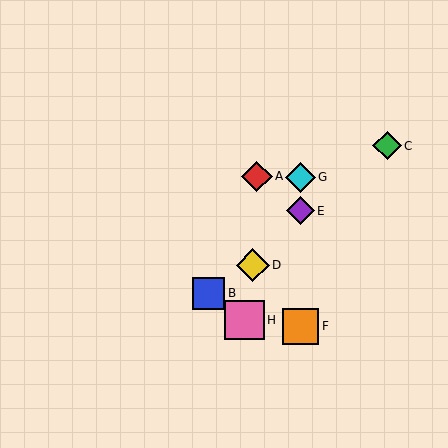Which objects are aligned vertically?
Objects E, F, G are aligned vertically.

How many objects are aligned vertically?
3 objects (E, F, G) are aligned vertically.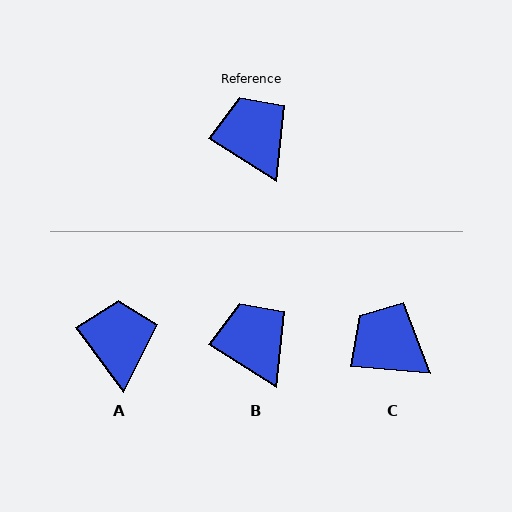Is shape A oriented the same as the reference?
No, it is off by about 21 degrees.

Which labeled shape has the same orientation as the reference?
B.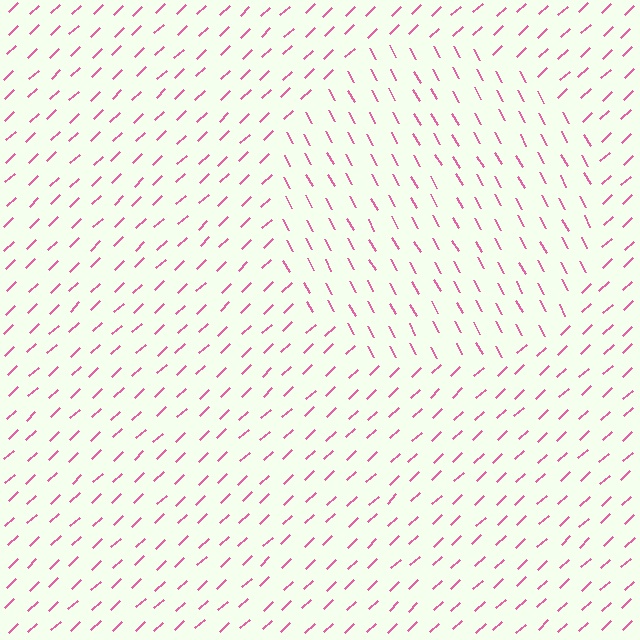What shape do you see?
I see a circle.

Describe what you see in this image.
The image is filled with small pink line segments. A circle region in the image has lines oriented differently from the surrounding lines, creating a visible texture boundary.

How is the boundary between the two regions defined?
The boundary is defined purely by a change in line orientation (approximately 76 degrees difference). All lines are the same color and thickness.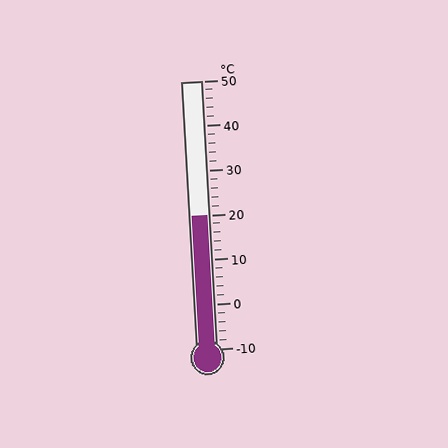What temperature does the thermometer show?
The thermometer shows approximately 20°C.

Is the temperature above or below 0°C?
The temperature is above 0°C.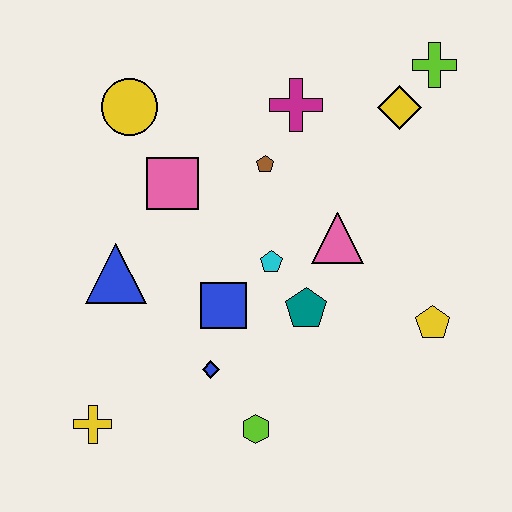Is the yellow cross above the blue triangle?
No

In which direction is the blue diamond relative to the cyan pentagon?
The blue diamond is below the cyan pentagon.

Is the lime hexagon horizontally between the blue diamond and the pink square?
No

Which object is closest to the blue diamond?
The blue square is closest to the blue diamond.